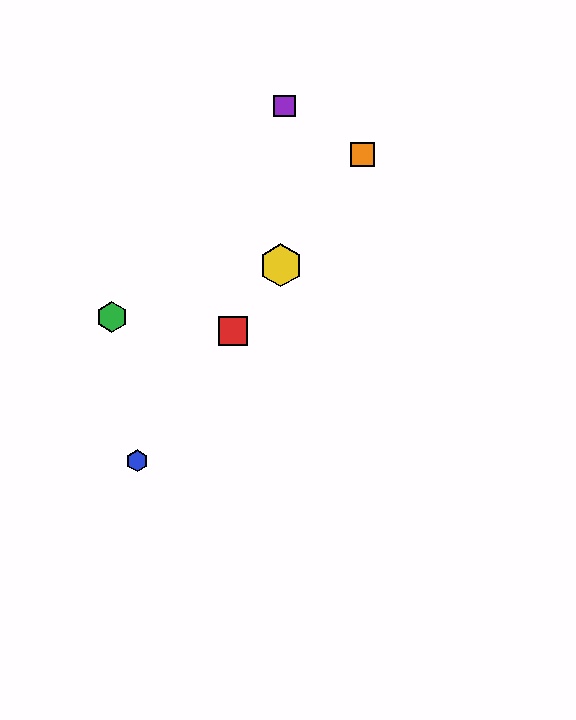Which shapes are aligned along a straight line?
The red square, the blue hexagon, the yellow hexagon, the orange square are aligned along a straight line.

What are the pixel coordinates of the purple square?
The purple square is at (284, 106).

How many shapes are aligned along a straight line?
4 shapes (the red square, the blue hexagon, the yellow hexagon, the orange square) are aligned along a straight line.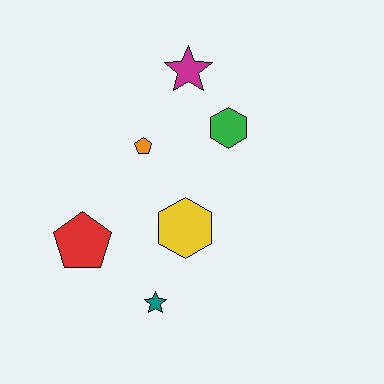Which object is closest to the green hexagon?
The magenta star is closest to the green hexagon.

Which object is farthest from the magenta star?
The teal star is farthest from the magenta star.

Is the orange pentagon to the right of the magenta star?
No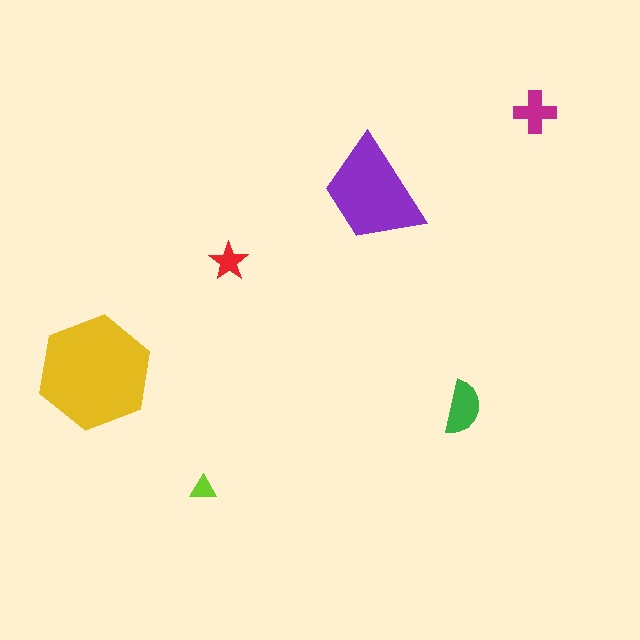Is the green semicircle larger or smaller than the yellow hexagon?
Smaller.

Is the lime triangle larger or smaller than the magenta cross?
Smaller.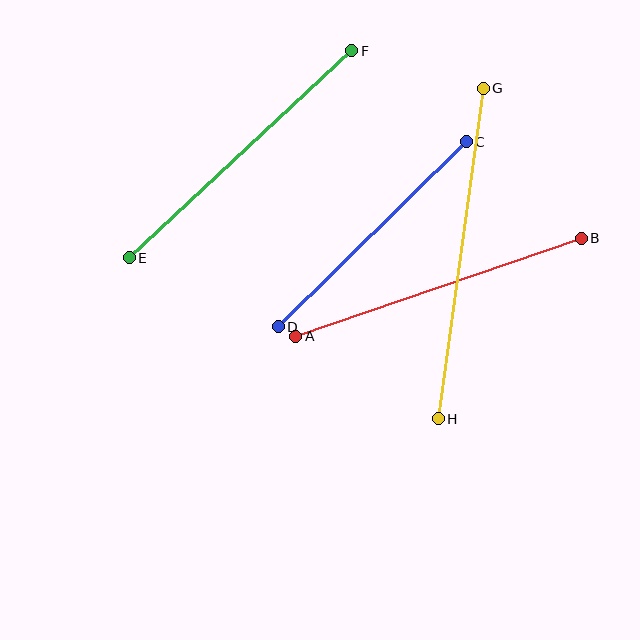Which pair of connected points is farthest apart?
Points G and H are farthest apart.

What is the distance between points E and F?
The distance is approximately 304 pixels.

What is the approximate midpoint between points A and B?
The midpoint is at approximately (438, 287) pixels.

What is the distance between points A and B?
The distance is approximately 301 pixels.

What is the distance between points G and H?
The distance is approximately 334 pixels.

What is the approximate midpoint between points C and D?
The midpoint is at approximately (372, 234) pixels.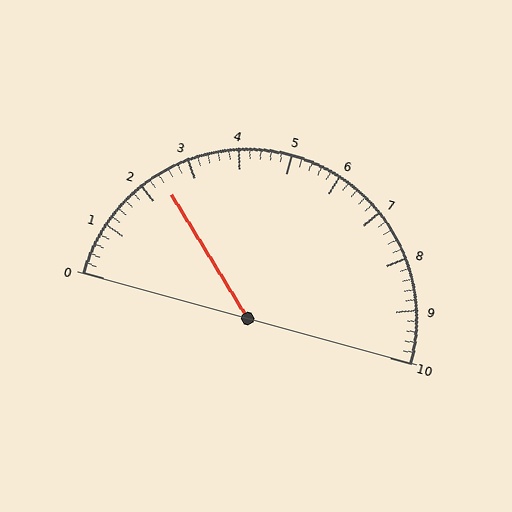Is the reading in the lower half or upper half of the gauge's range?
The reading is in the lower half of the range (0 to 10).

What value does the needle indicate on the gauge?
The needle indicates approximately 2.4.